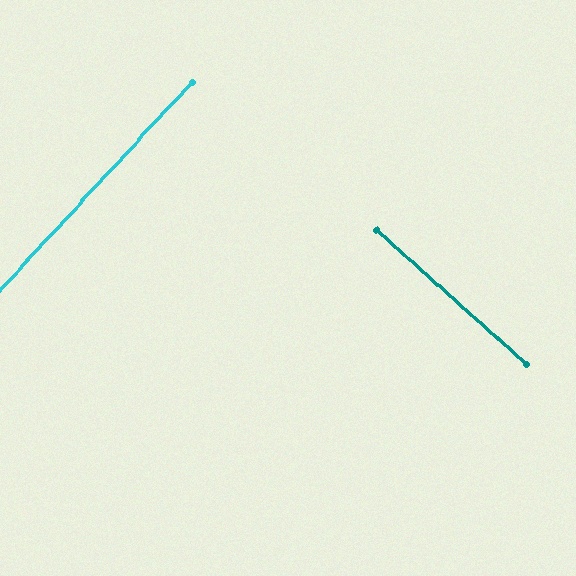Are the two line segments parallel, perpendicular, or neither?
Perpendicular — they meet at approximately 89°.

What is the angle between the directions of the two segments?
Approximately 89 degrees.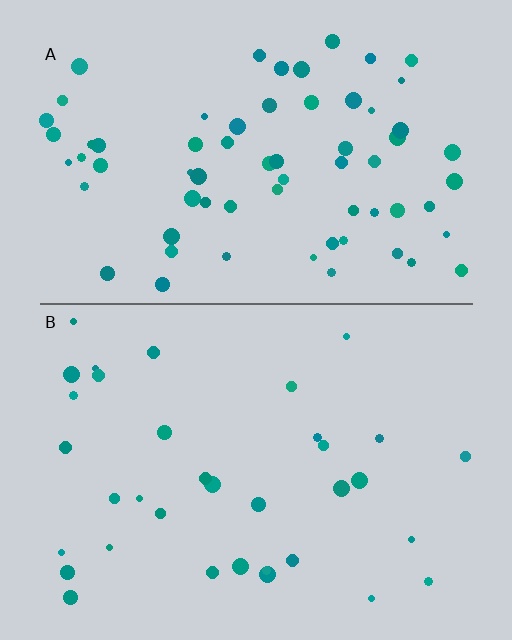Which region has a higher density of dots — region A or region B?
A (the top).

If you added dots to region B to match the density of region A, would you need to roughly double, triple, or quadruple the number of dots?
Approximately double.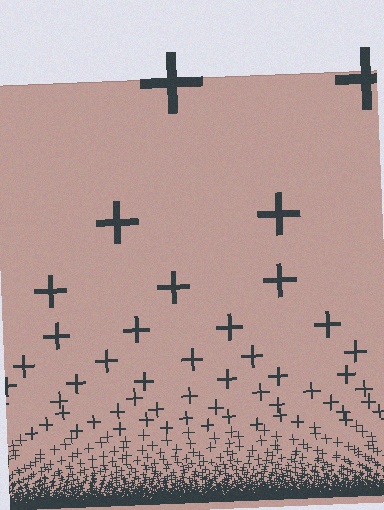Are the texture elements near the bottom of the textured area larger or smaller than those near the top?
Smaller. The gradient is inverted — elements near the bottom are smaller and denser.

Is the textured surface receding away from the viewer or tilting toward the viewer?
The surface appears to tilt toward the viewer. Texture elements get larger and sparser toward the top.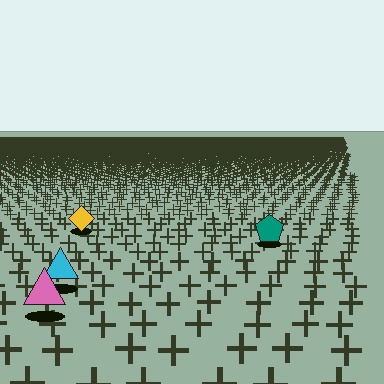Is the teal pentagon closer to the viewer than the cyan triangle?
No. The cyan triangle is closer — you can tell from the texture gradient: the ground texture is coarser near it.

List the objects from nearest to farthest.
From nearest to farthest: the pink triangle, the cyan triangle, the teal pentagon, the yellow diamond.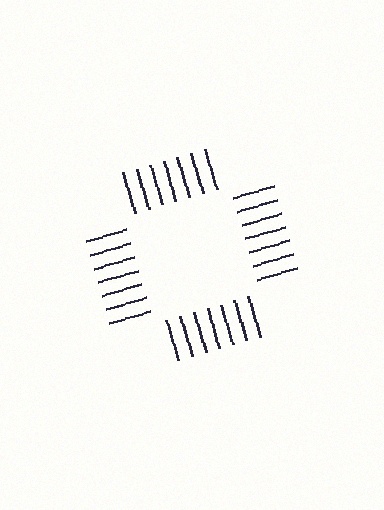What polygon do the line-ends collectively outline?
An illusory square — the line segments terminate on its edges but no continuous stroke is drawn.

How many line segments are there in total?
28 — 7 along each of the 4 edges.